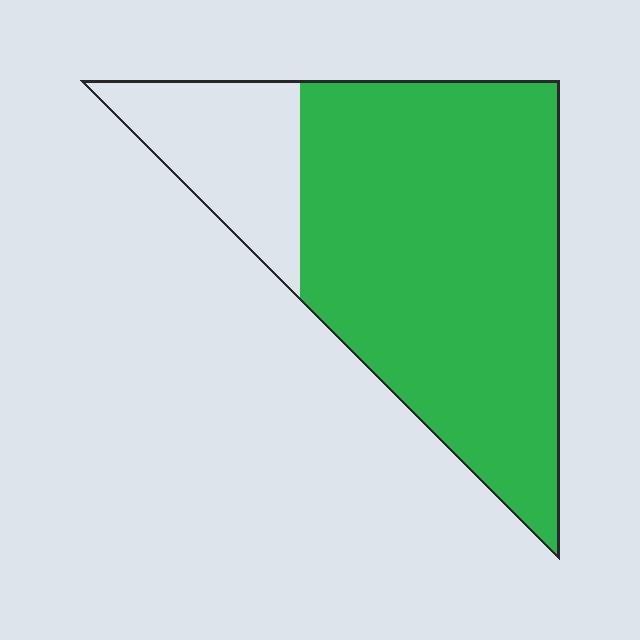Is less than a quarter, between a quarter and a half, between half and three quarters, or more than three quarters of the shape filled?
More than three quarters.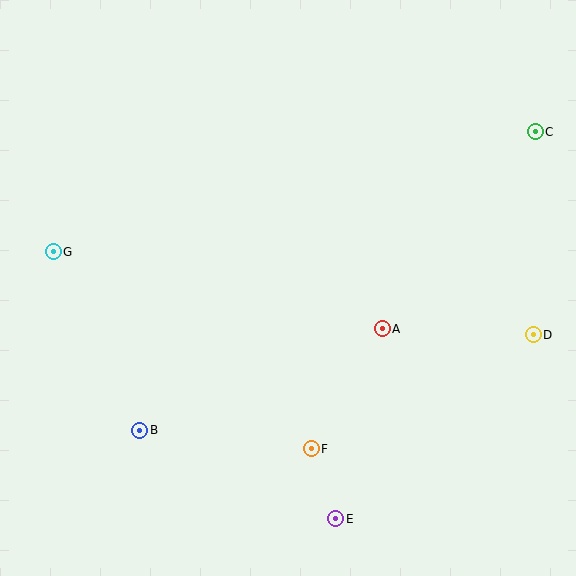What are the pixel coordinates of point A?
Point A is at (382, 329).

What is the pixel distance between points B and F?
The distance between B and F is 173 pixels.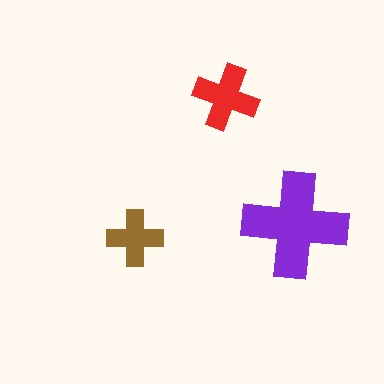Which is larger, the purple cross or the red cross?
The purple one.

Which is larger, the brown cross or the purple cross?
The purple one.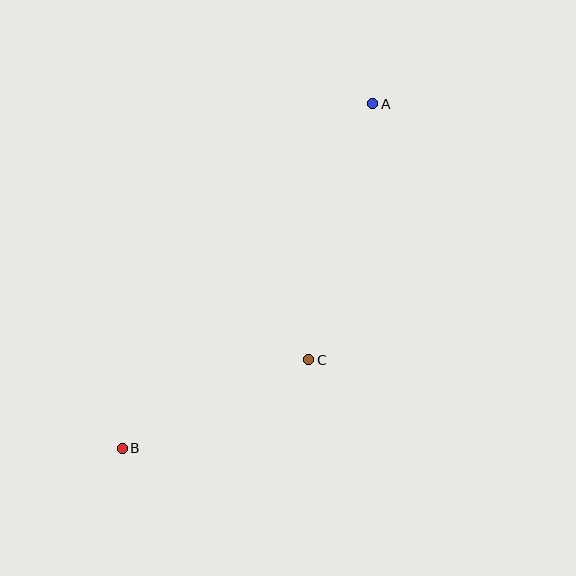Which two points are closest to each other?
Points B and C are closest to each other.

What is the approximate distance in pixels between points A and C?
The distance between A and C is approximately 264 pixels.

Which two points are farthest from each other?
Points A and B are farthest from each other.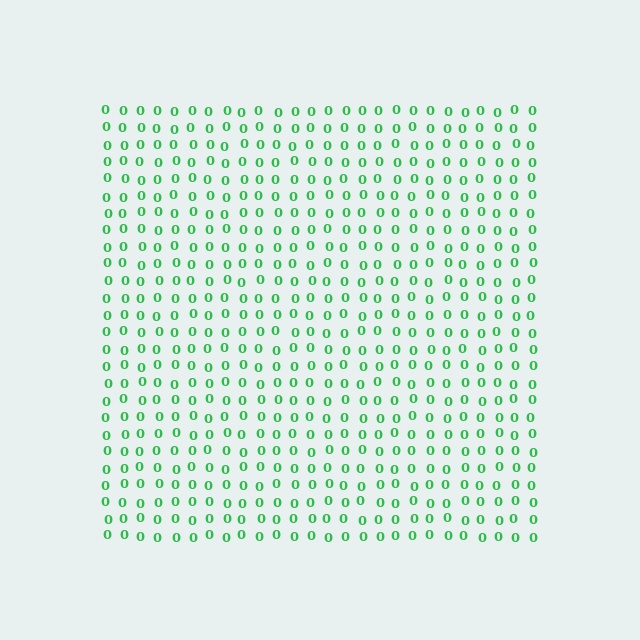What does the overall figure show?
The overall figure shows a square.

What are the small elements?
The small elements are digit 0's.